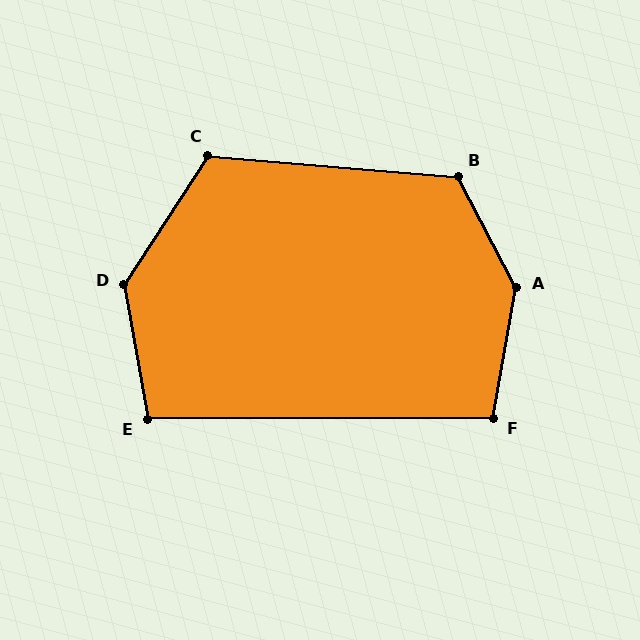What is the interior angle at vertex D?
Approximately 137 degrees (obtuse).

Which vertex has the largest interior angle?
A, at approximately 142 degrees.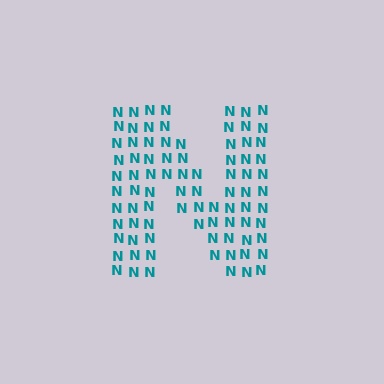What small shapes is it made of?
It is made of small letter N's.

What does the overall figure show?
The overall figure shows the letter N.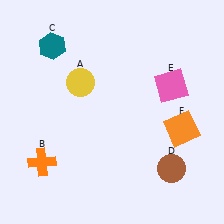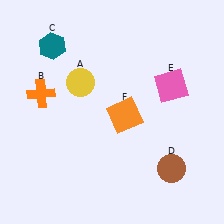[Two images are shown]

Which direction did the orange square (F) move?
The orange square (F) moved left.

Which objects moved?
The objects that moved are: the orange cross (B), the orange square (F).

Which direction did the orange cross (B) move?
The orange cross (B) moved up.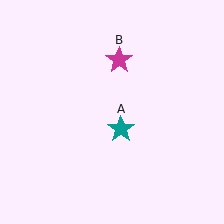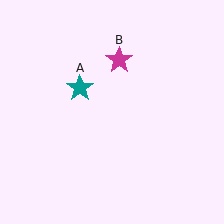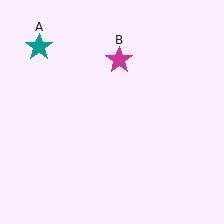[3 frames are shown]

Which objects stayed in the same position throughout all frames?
Magenta star (object B) remained stationary.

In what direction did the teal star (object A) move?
The teal star (object A) moved up and to the left.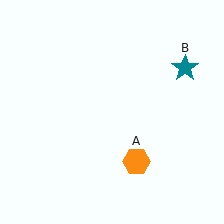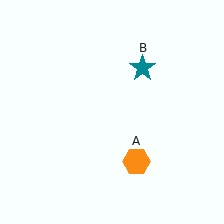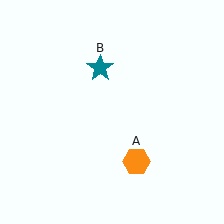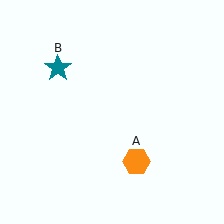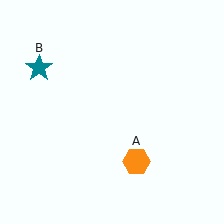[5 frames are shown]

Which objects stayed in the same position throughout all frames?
Orange hexagon (object A) remained stationary.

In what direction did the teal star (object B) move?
The teal star (object B) moved left.